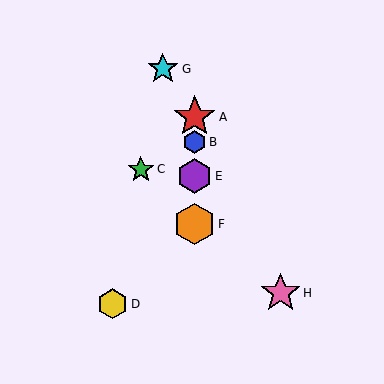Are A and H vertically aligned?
No, A is at x≈195 and H is at x≈281.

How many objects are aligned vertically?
4 objects (A, B, E, F) are aligned vertically.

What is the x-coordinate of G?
Object G is at x≈163.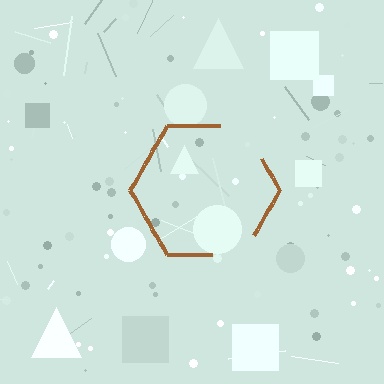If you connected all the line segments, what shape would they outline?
They would outline a hexagon.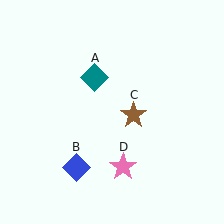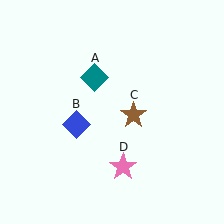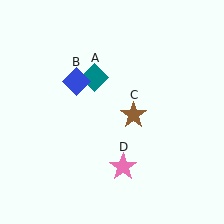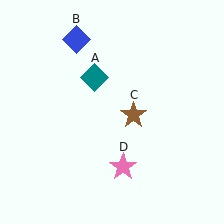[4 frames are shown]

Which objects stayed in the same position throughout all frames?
Teal diamond (object A) and brown star (object C) and pink star (object D) remained stationary.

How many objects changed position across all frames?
1 object changed position: blue diamond (object B).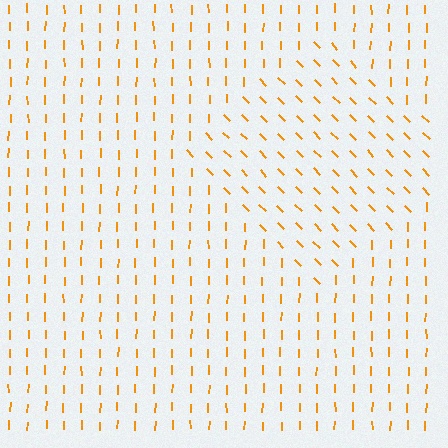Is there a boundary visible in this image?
Yes, there is a texture boundary formed by a change in line orientation.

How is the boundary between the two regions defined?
The boundary is defined purely by a change in line orientation (approximately 45 degrees difference). All lines are the same color and thickness.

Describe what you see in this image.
The image is filled with small orange line segments. A diamond region in the image has lines oriented differently from the surrounding lines, creating a visible texture boundary.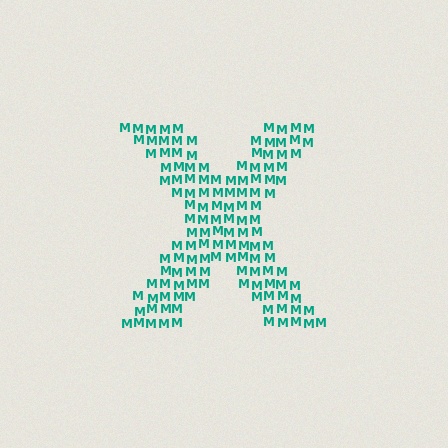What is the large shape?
The large shape is the letter X.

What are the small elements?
The small elements are letter M's.